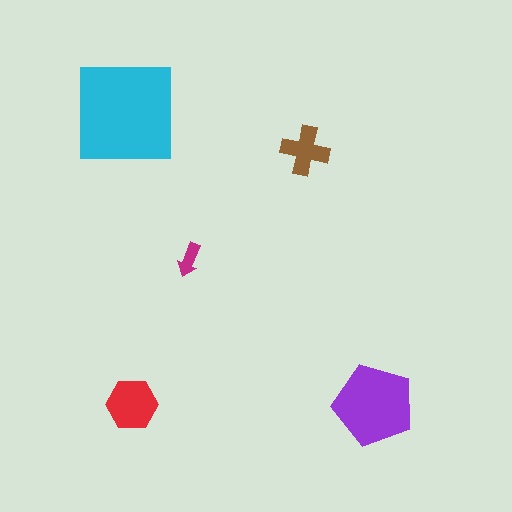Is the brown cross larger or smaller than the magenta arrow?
Larger.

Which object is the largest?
The cyan square.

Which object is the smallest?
The magenta arrow.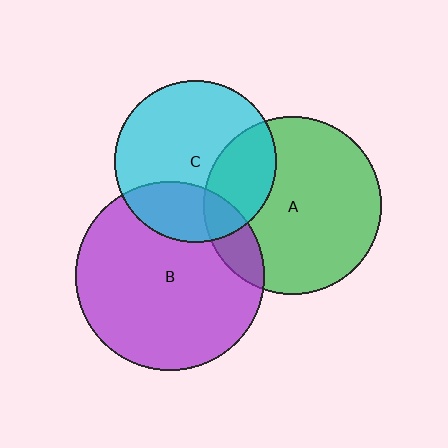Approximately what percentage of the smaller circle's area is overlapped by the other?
Approximately 30%.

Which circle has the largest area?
Circle B (purple).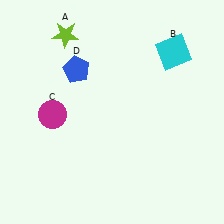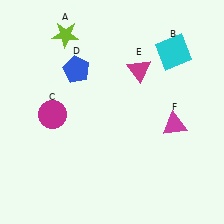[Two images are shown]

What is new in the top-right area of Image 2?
A magenta triangle (E) was added in the top-right area of Image 2.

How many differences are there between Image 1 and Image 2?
There are 2 differences between the two images.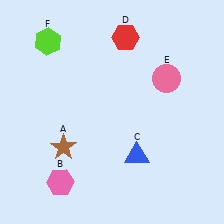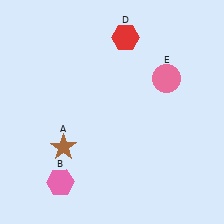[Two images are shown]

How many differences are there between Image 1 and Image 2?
There are 2 differences between the two images.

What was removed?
The blue triangle (C), the lime hexagon (F) were removed in Image 2.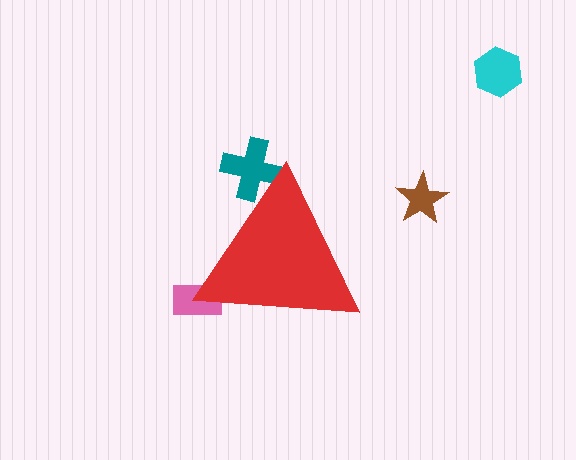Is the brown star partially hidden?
No, the brown star is fully visible.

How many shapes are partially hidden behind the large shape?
2 shapes are partially hidden.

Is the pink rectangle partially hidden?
Yes, the pink rectangle is partially hidden behind the red triangle.